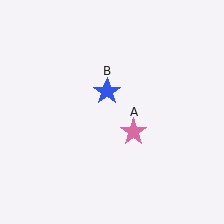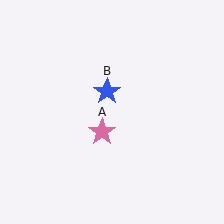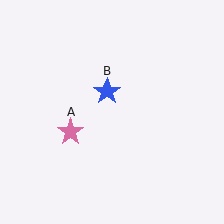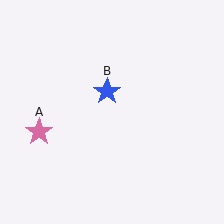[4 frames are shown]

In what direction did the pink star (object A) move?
The pink star (object A) moved left.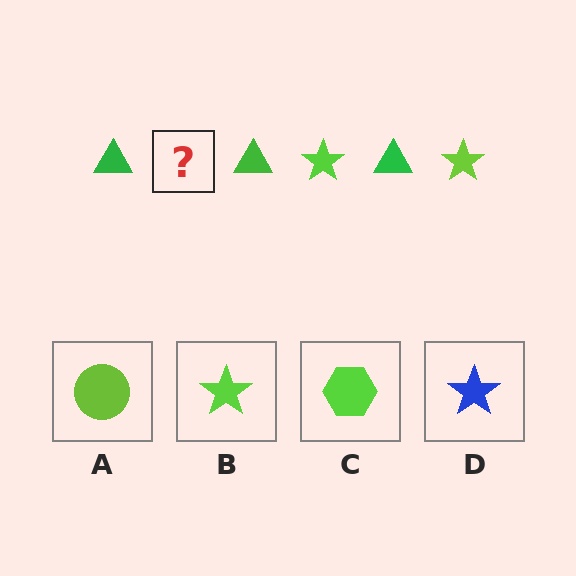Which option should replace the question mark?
Option B.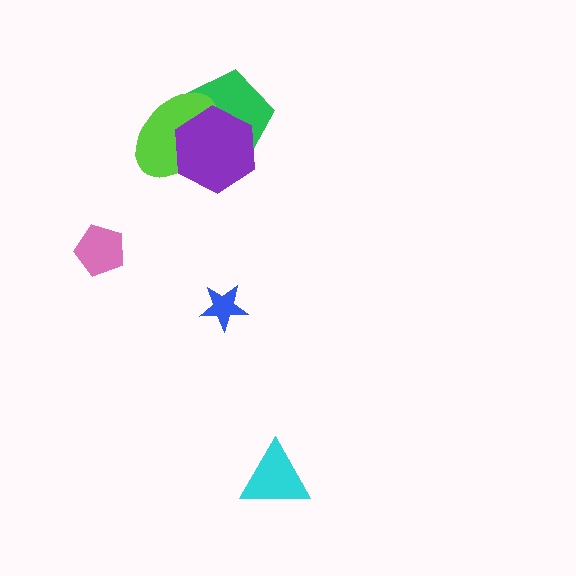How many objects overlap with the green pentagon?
2 objects overlap with the green pentagon.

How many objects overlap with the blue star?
0 objects overlap with the blue star.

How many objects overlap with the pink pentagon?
0 objects overlap with the pink pentagon.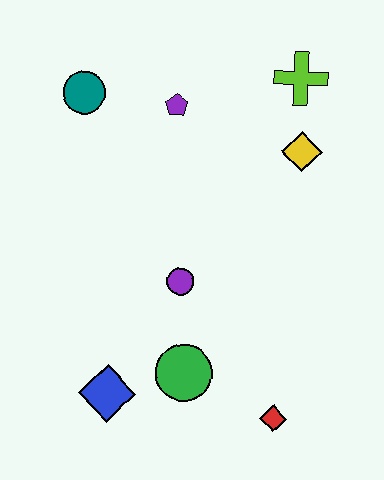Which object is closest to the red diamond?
The green circle is closest to the red diamond.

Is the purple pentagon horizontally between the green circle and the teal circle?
Yes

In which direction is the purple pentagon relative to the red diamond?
The purple pentagon is above the red diamond.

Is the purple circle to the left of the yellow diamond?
Yes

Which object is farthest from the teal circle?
The red diamond is farthest from the teal circle.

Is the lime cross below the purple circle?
No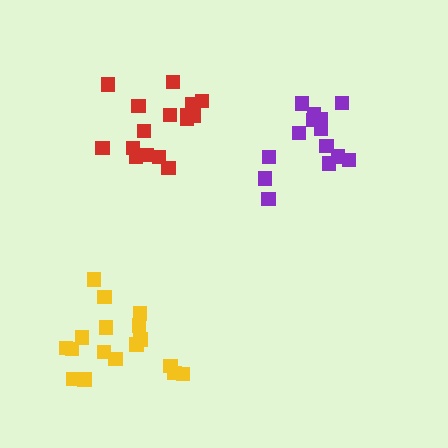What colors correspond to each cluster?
The clusters are colored: purple, yellow, red.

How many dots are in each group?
Group 1: 14 dots, Group 2: 17 dots, Group 3: 16 dots (47 total).